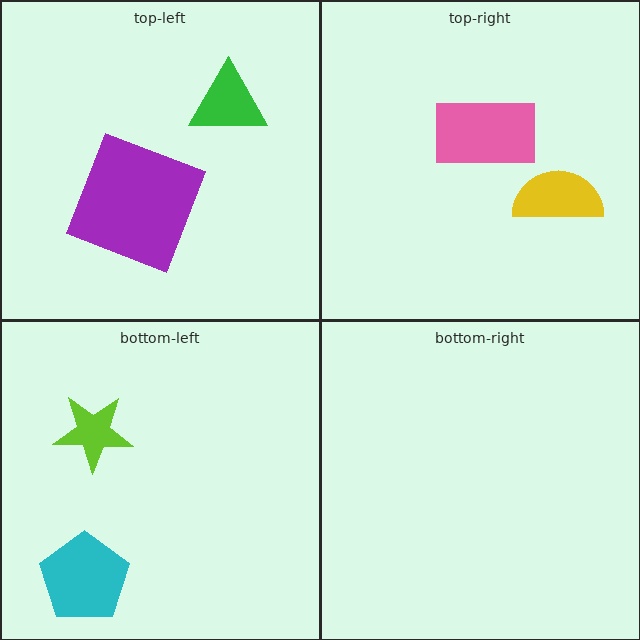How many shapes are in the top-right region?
2.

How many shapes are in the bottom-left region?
2.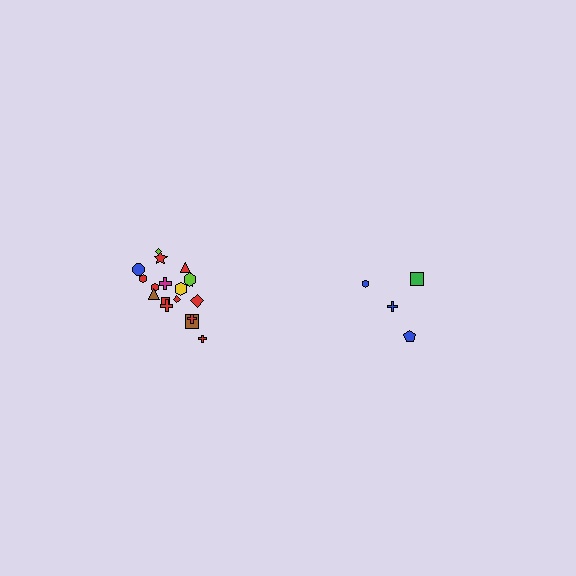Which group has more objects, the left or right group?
The left group.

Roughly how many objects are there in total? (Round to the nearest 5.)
Roughly 20 objects in total.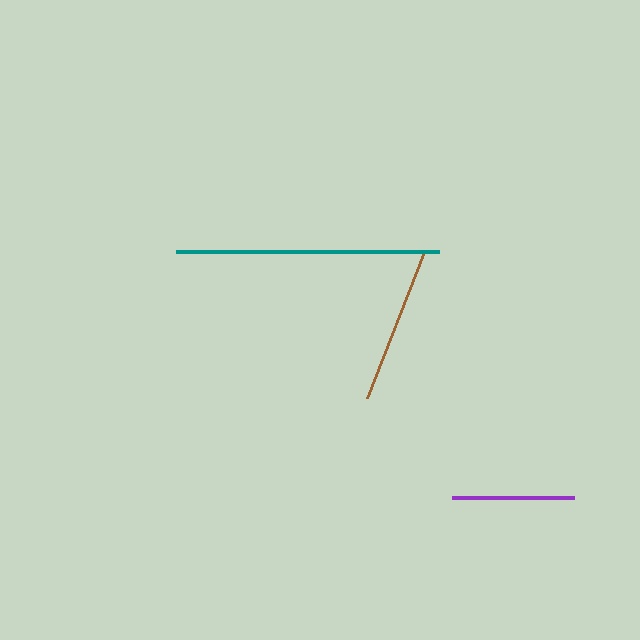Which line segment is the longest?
The teal line is the longest at approximately 263 pixels.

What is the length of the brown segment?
The brown segment is approximately 157 pixels long.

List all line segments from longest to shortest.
From longest to shortest: teal, brown, purple.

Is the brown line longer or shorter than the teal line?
The teal line is longer than the brown line.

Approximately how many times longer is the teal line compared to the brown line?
The teal line is approximately 1.7 times the length of the brown line.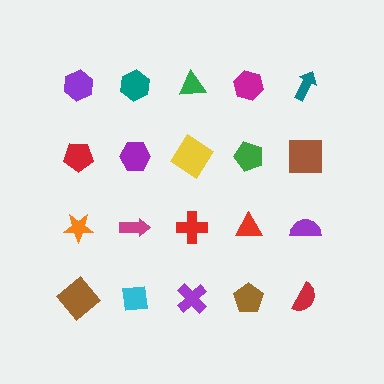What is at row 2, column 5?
A brown square.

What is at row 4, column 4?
A brown pentagon.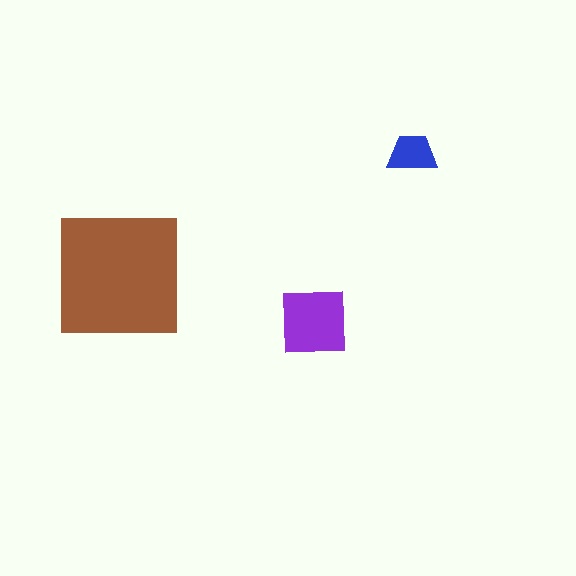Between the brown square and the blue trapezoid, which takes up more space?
The brown square.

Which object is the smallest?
The blue trapezoid.